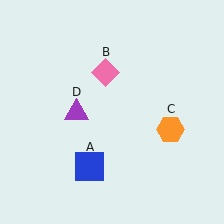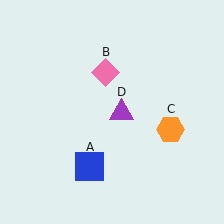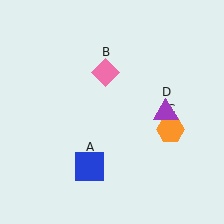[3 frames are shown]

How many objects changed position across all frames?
1 object changed position: purple triangle (object D).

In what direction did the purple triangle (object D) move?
The purple triangle (object D) moved right.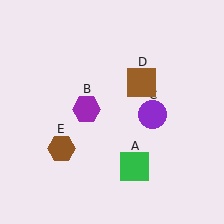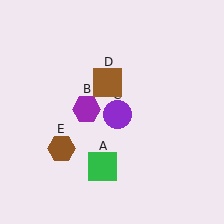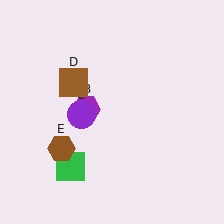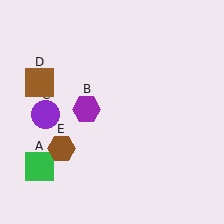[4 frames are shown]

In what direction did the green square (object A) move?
The green square (object A) moved left.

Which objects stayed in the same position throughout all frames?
Purple hexagon (object B) and brown hexagon (object E) remained stationary.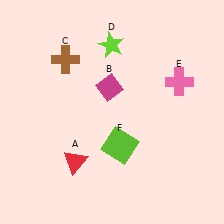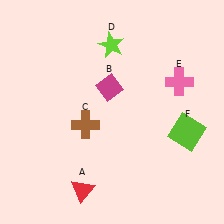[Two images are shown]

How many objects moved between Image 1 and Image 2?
3 objects moved between the two images.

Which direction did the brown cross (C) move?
The brown cross (C) moved down.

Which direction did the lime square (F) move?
The lime square (F) moved right.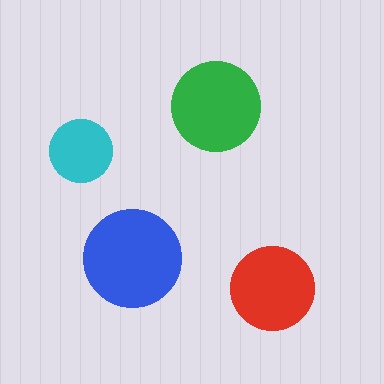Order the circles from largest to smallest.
the blue one, the green one, the red one, the cyan one.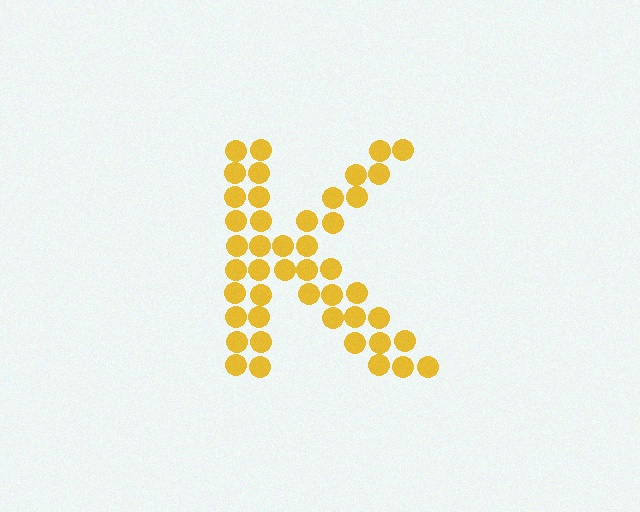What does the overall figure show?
The overall figure shows the letter K.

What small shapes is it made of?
It is made of small circles.